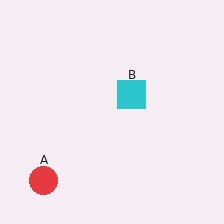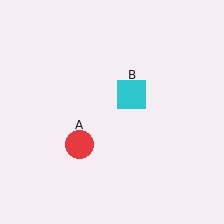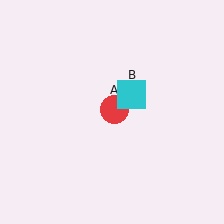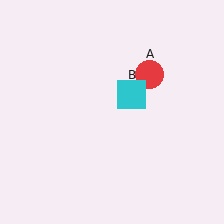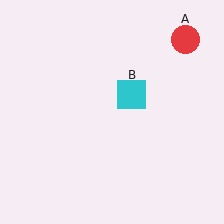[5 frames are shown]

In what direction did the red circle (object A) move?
The red circle (object A) moved up and to the right.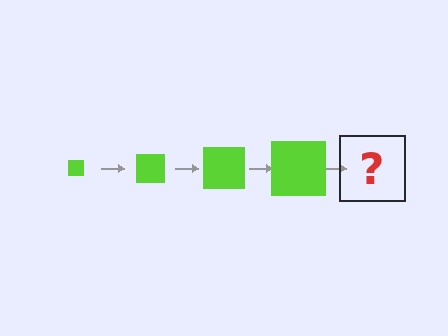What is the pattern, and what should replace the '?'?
The pattern is that the square gets progressively larger each step. The '?' should be a lime square, larger than the previous one.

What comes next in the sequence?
The next element should be a lime square, larger than the previous one.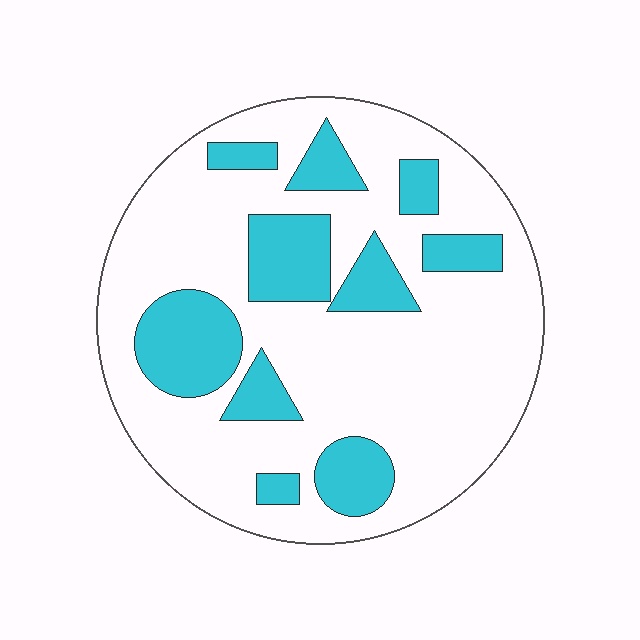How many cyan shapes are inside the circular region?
10.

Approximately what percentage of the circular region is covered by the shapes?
Approximately 25%.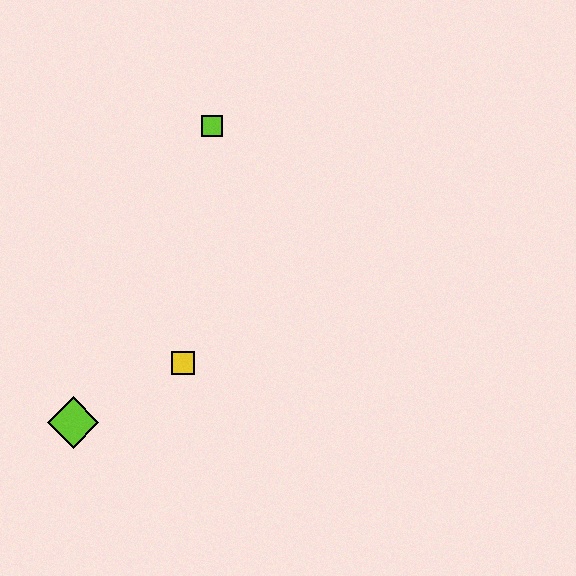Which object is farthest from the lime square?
The lime diamond is farthest from the lime square.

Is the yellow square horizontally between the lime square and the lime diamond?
Yes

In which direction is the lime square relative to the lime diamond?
The lime square is above the lime diamond.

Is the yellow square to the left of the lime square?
Yes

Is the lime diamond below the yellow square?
Yes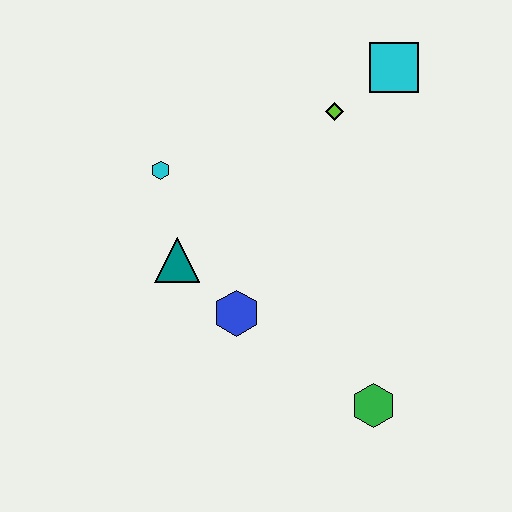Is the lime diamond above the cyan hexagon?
Yes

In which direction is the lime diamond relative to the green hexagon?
The lime diamond is above the green hexagon.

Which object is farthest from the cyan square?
The green hexagon is farthest from the cyan square.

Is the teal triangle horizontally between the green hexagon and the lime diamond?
No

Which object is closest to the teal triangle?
The blue hexagon is closest to the teal triangle.